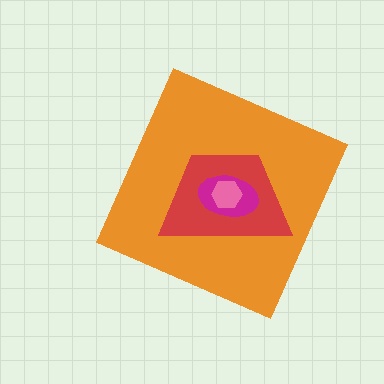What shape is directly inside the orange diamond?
The red trapezoid.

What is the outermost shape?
The orange diamond.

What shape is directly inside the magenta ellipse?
The pink hexagon.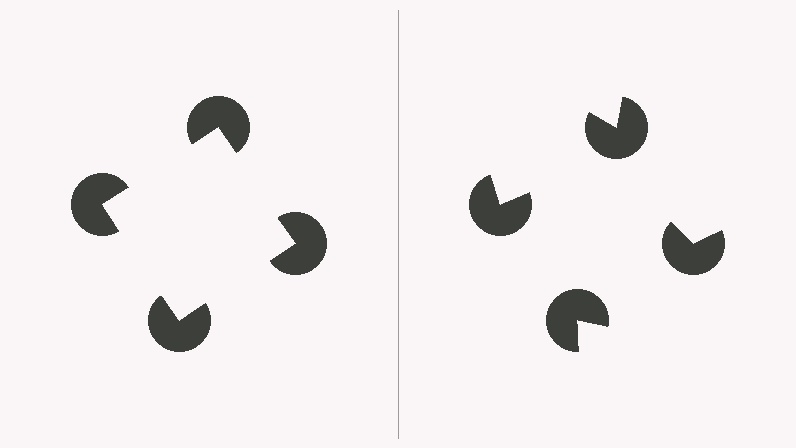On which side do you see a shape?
An illusory square appears on the left side. On the right side the wedge cuts are rotated, so no coherent shape forms.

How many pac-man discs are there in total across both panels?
8 — 4 on each side.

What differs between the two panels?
The pac-man discs are positioned identically on both sides; only the wedge orientations differ. On the left they align to a square; on the right they are misaligned.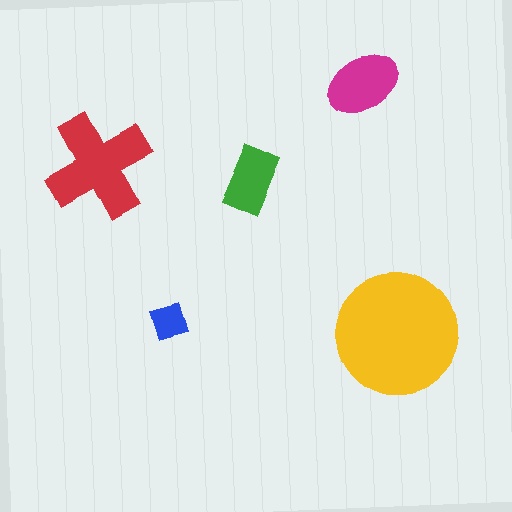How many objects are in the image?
There are 5 objects in the image.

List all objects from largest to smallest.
The yellow circle, the red cross, the magenta ellipse, the green rectangle, the blue square.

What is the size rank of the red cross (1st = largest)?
2nd.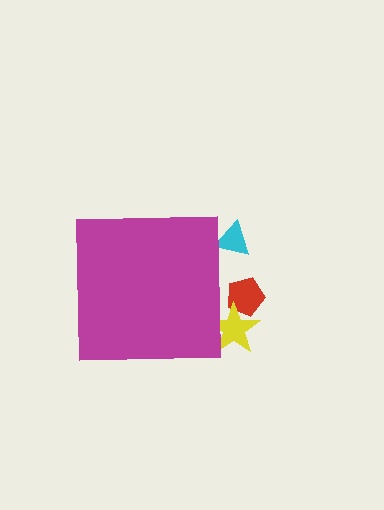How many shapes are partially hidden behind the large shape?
3 shapes are partially hidden.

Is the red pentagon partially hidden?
Yes, the red pentagon is partially hidden behind the magenta square.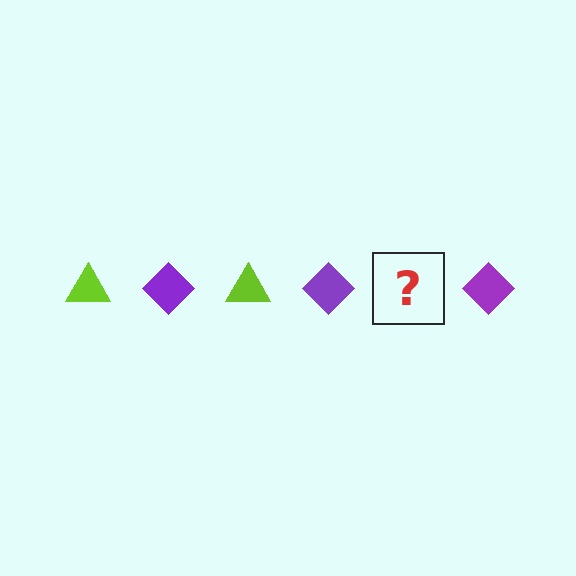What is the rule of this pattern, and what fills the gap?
The rule is that the pattern alternates between lime triangle and purple diamond. The gap should be filled with a lime triangle.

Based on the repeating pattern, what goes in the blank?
The blank should be a lime triangle.